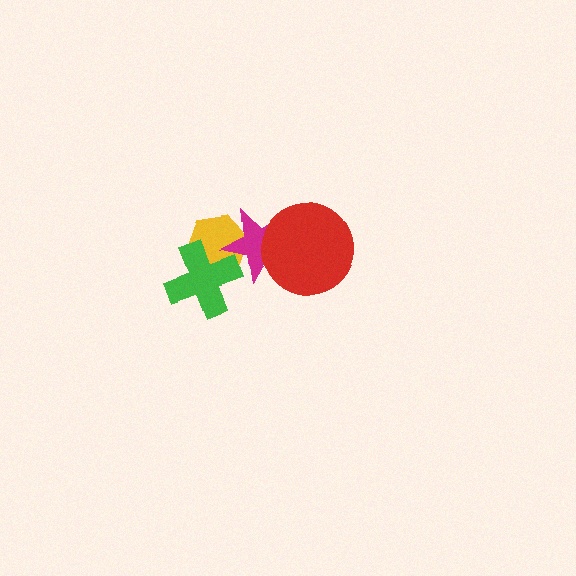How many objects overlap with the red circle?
1 object overlaps with the red circle.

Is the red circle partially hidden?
No, no other shape covers it.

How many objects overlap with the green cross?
2 objects overlap with the green cross.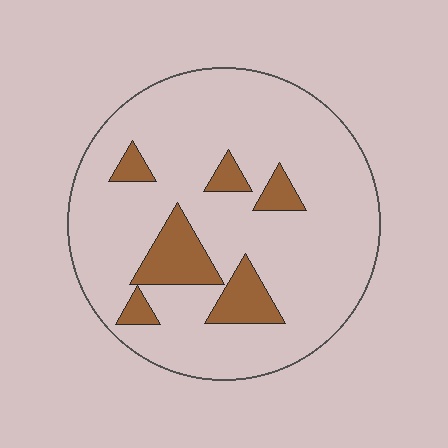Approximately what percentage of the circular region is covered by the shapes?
Approximately 15%.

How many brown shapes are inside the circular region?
6.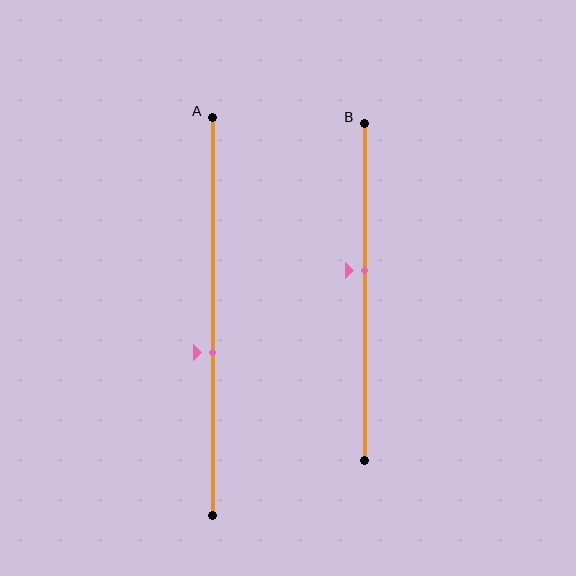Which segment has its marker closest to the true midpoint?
Segment B has its marker closest to the true midpoint.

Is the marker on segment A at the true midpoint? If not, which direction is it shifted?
No, the marker on segment A is shifted downward by about 9% of the segment length.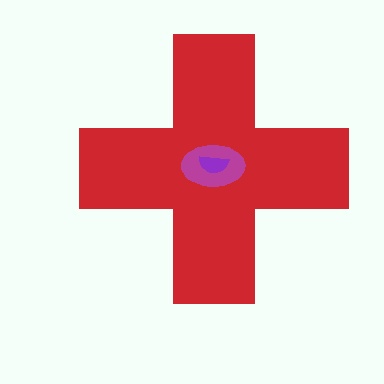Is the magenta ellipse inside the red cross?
Yes.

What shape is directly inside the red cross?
The magenta ellipse.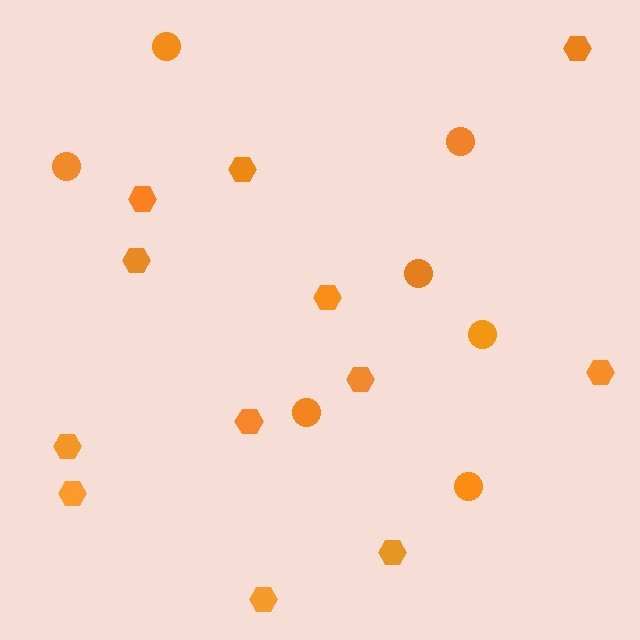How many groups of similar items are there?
There are 2 groups: one group of circles (7) and one group of hexagons (12).